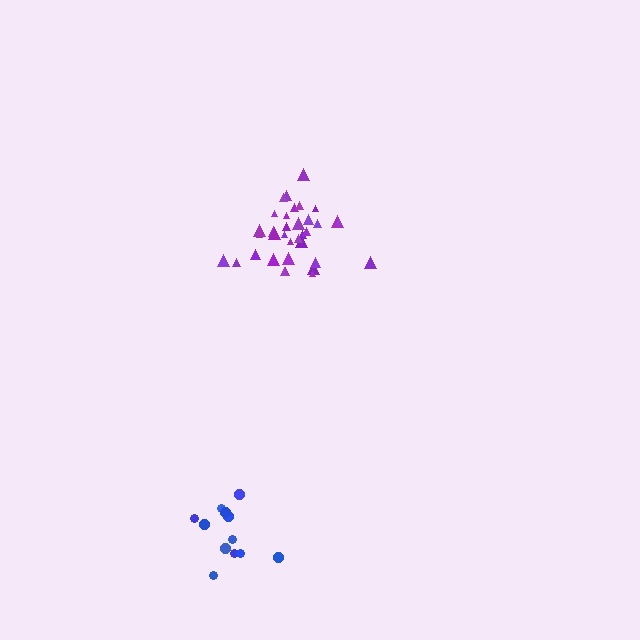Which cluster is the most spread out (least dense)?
Blue.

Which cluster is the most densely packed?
Purple.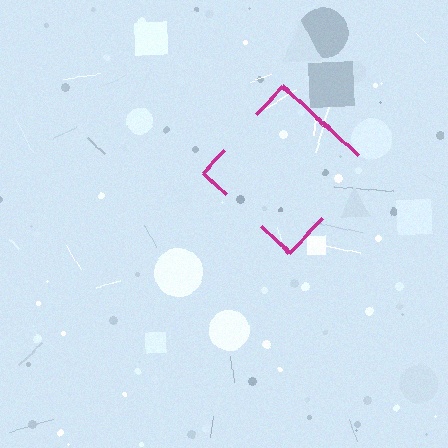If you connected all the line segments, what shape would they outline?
They would outline a diamond.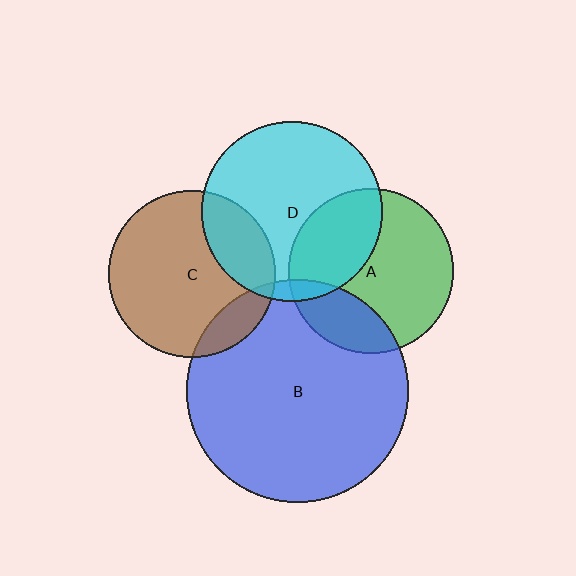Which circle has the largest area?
Circle B (blue).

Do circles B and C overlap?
Yes.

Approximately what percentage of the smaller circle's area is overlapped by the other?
Approximately 15%.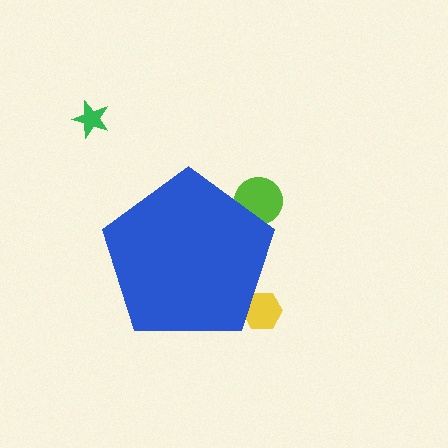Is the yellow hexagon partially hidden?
Yes, the yellow hexagon is partially hidden behind the blue pentagon.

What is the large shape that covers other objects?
A blue pentagon.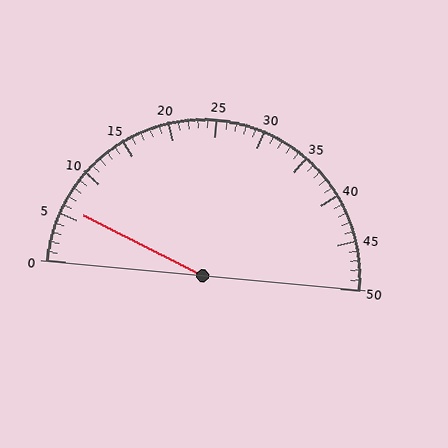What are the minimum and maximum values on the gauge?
The gauge ranges from 0 to 50.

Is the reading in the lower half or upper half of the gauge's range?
The reading is in the lower half of the range (0 to 50).